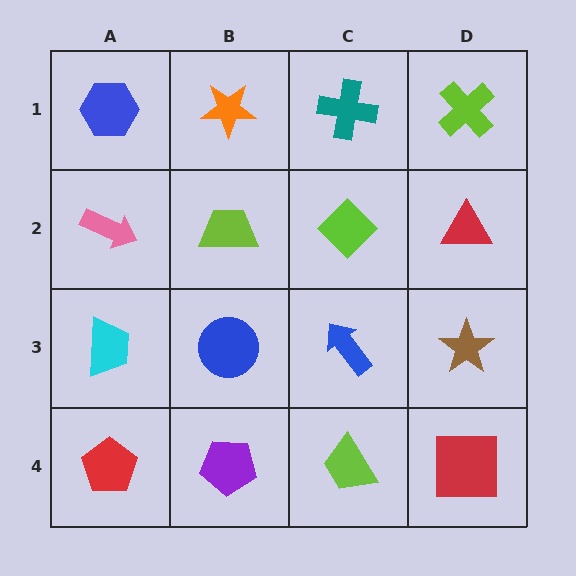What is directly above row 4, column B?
A blue circle.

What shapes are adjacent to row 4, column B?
A blue circle (row 3, column B), a red pentagon (row 4, column A), a lime trapezoid (row 4, column C).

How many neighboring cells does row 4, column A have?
2.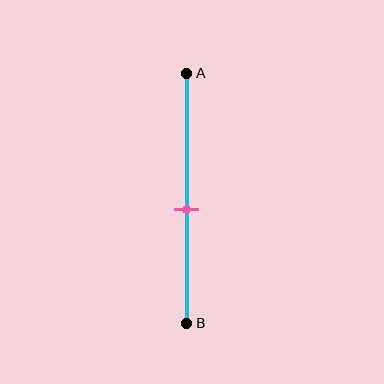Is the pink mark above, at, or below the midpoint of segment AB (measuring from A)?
The pink mark is below the midpoint of segment AB.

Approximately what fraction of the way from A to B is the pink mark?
The pink mark is approximately 55% of the way from A to B.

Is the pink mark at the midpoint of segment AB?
No, the mark is at about 55% from A, not at the 50% midpoint.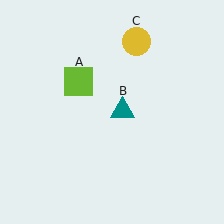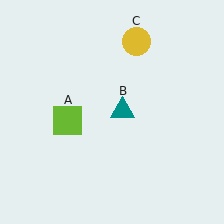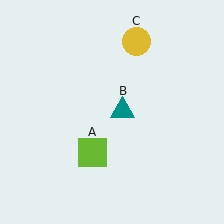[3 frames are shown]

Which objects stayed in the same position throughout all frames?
Teal triangle (object B) and yellow circle (object C) remained stationary.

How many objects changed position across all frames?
1 object changed position: lime square (object A).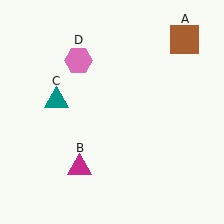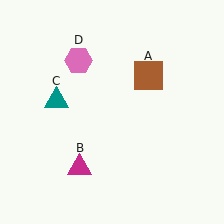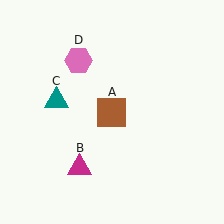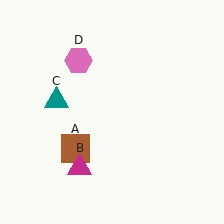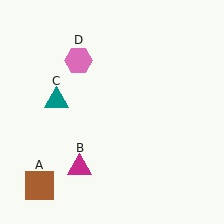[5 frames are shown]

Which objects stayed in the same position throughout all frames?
Magenta triangle (object B) and teal triangle (object C) and pink hexagon (object D) remained stationary.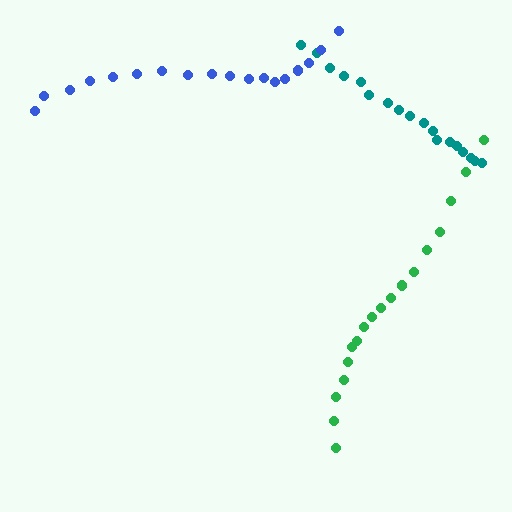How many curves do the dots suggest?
There are 3 distinct paths.